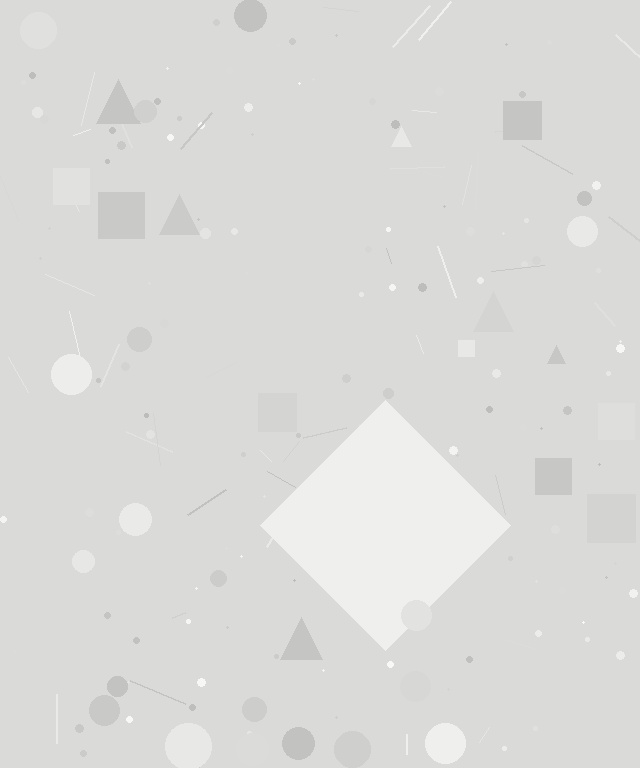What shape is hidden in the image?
A diamond is hidden in the image.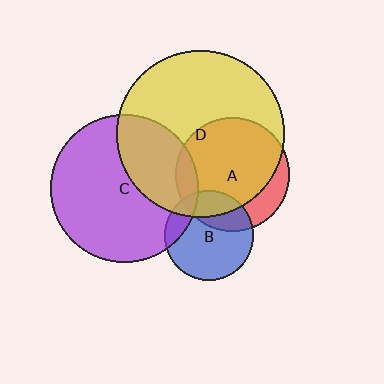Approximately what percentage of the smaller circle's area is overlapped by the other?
Approximately 35%.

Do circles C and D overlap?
Yes.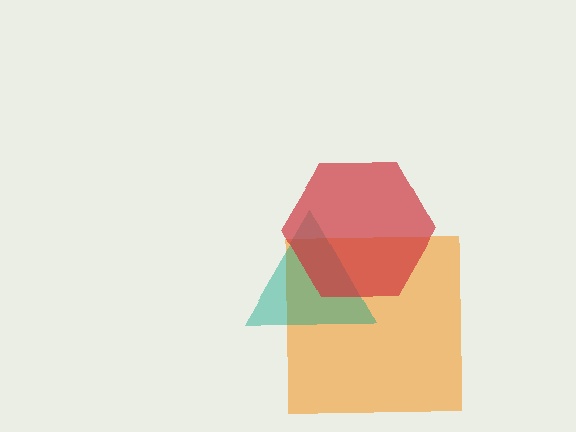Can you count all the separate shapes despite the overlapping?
Yes, there are 3 separate shapes.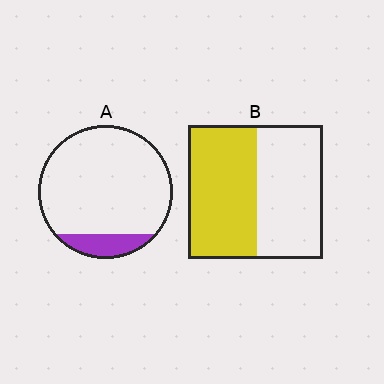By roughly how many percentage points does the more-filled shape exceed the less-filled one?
By roughly 40 percentage points (B over A).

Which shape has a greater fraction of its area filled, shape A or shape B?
Shape B.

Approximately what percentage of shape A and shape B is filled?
A is approximately 15% and B is approximately 50%.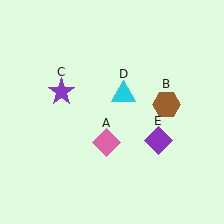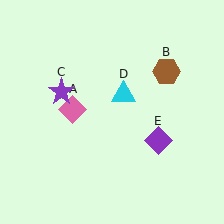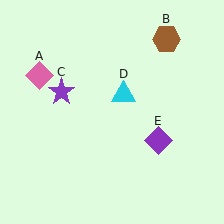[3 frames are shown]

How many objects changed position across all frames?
2 objects changed position: pink diamond (object A), brown hexagon (object B).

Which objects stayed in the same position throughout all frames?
Purple star (object C) and cyan triangle (object D) and purple diamond (object E) remained stationary.